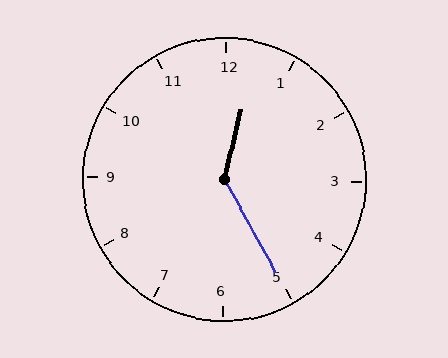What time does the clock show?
12:25.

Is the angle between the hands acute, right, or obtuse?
It is obtuse.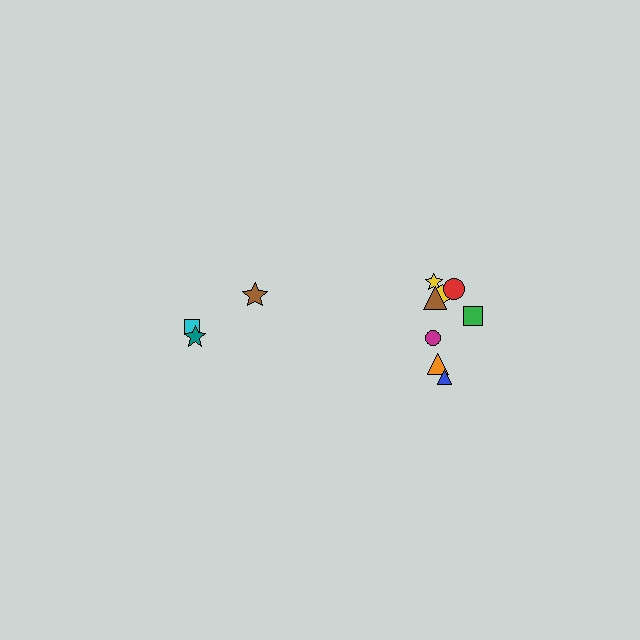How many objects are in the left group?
There are 3 objects.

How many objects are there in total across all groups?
There are 11 objects.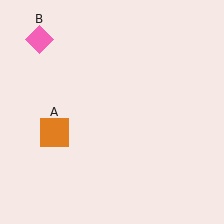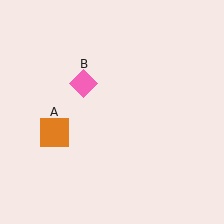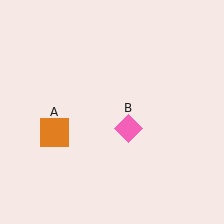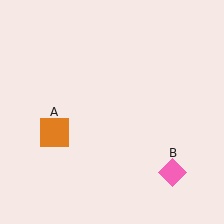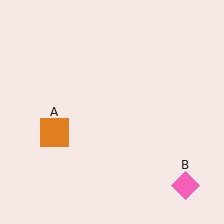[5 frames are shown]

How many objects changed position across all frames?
1 object changed position: pink diamond (object B).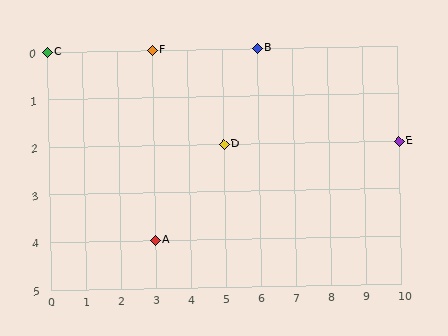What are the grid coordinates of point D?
Point D is at grid coordinates (5, 2).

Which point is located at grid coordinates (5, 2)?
Point D is at (5, 2).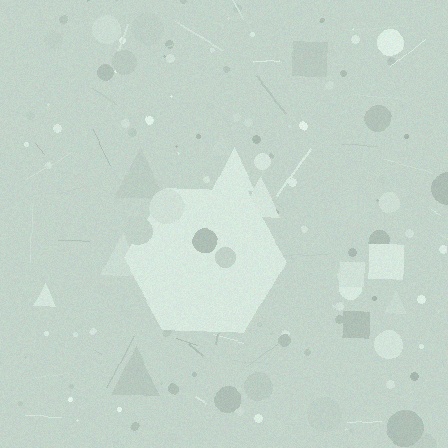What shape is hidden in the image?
A hexagon is hidden in the image.